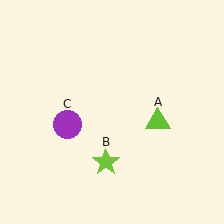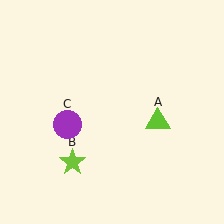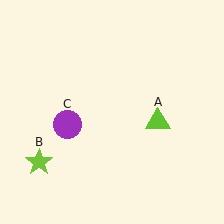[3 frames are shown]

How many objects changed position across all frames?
1 object changed position: lime star (object B).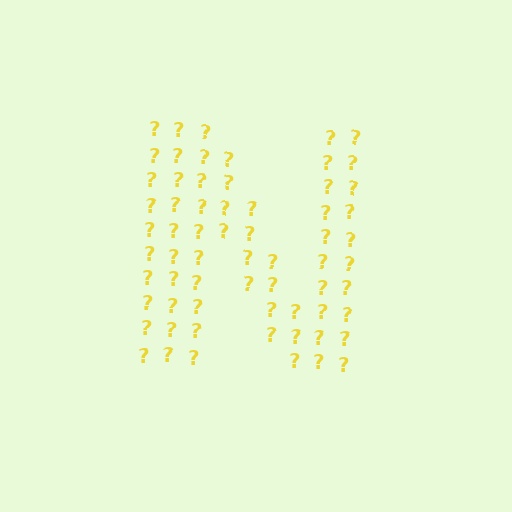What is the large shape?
The large shape is the letter N.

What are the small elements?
The small elements are question marks.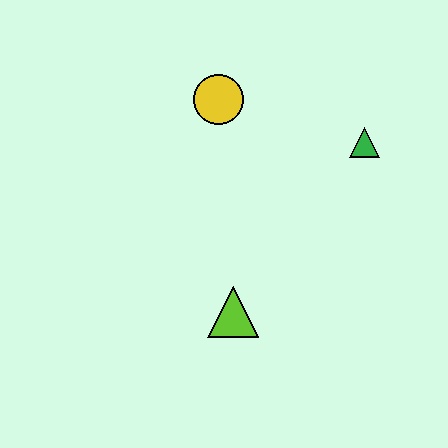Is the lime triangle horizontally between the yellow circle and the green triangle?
Yes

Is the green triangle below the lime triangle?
No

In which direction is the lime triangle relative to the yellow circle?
The lime triangle is below the yellow circle.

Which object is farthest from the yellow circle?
The lime triangle is farthest from the yellow circle.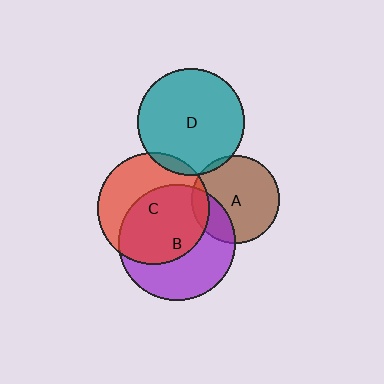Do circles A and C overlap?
Yes.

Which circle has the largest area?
Circle B (purple).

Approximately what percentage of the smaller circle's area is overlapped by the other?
Approximately 10%.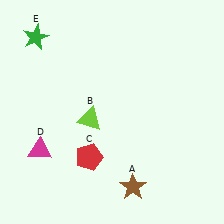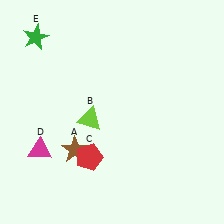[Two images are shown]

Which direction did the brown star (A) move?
The brown star (A) moved left.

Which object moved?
The brown star (A) moved left.